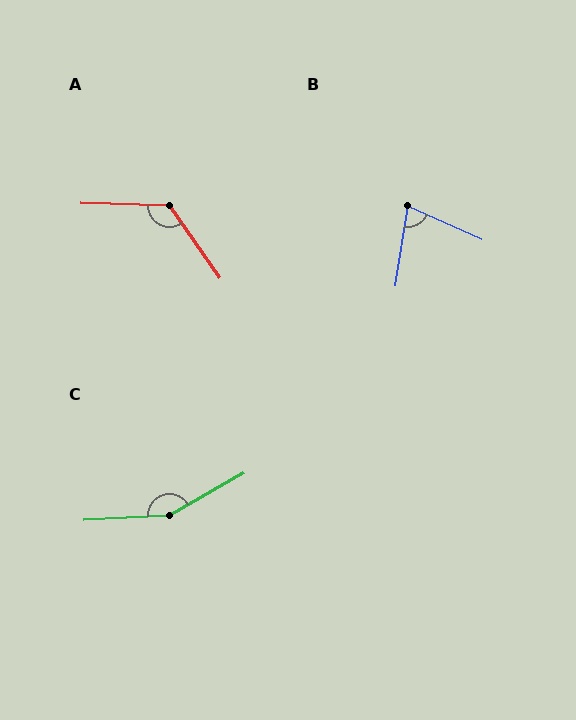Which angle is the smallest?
B, at approximately 74 degrees.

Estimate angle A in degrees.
Approximately 127 degrees.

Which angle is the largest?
C, at approximately 154 degrees.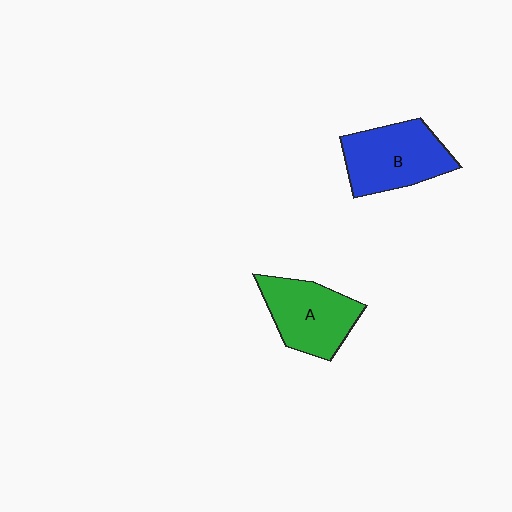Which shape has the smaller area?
Shape A (green).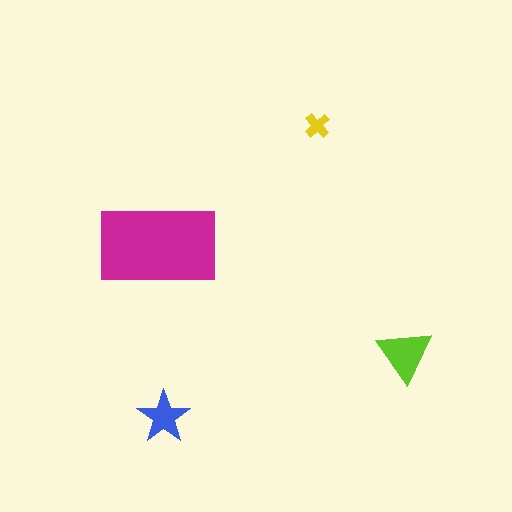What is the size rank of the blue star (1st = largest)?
3rd.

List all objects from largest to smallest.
The magenta rectangle, the lime triangle, the blue star, the yellow cross.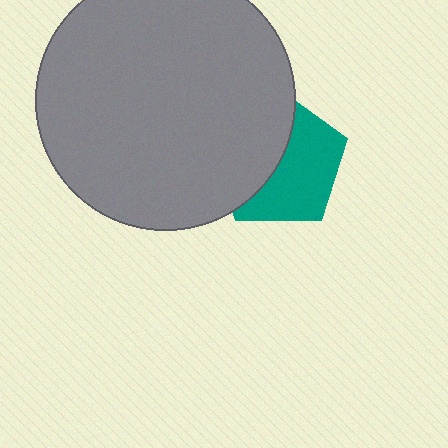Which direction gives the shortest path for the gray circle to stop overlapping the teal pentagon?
Moving left gives the shortest separation.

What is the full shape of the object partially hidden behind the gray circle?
The partially hidden object is a teal pentagon.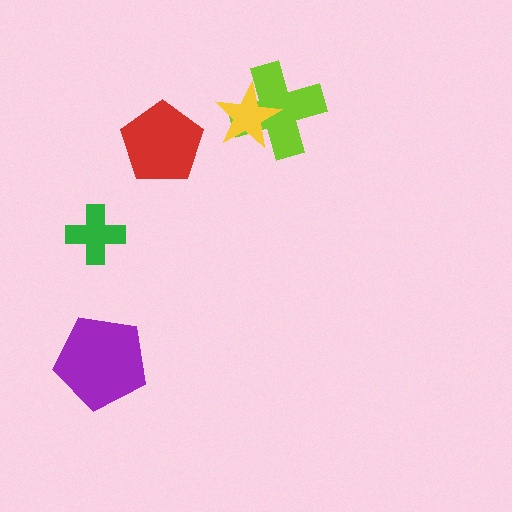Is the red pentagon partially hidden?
No, no other shape covers it.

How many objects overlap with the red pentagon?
0 objects overlap with the red pentagon.